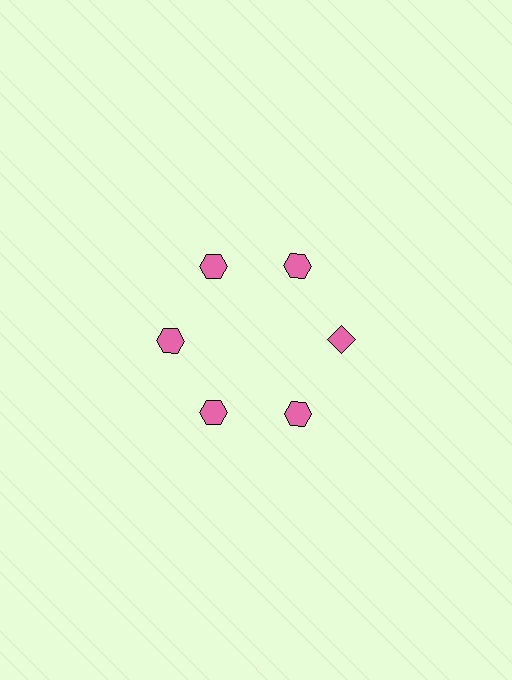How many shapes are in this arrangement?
There are 6 shapes arranged in a ring pattern.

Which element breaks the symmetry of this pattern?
The pink diamond at roughly the 3 o'clock position breaks the symmetry. All other shapes are pink hexagons.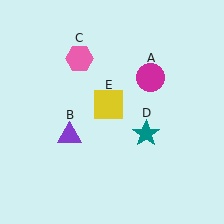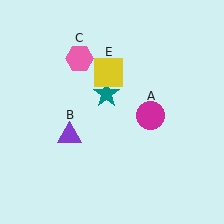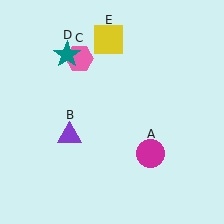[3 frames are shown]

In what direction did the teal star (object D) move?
The teal star (object D) moved up and to the left.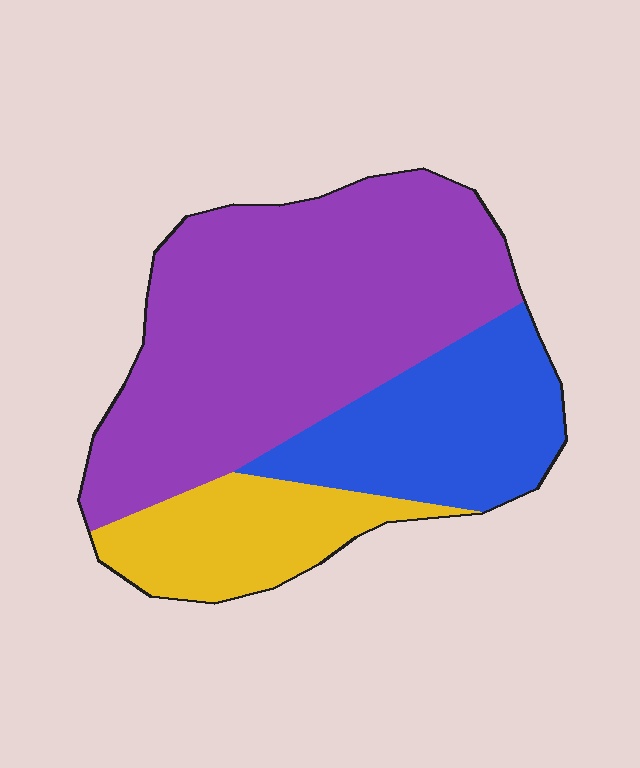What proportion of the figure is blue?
Blue takes up less than a quarter of the figure.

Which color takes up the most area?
Purple, at roughly 60%.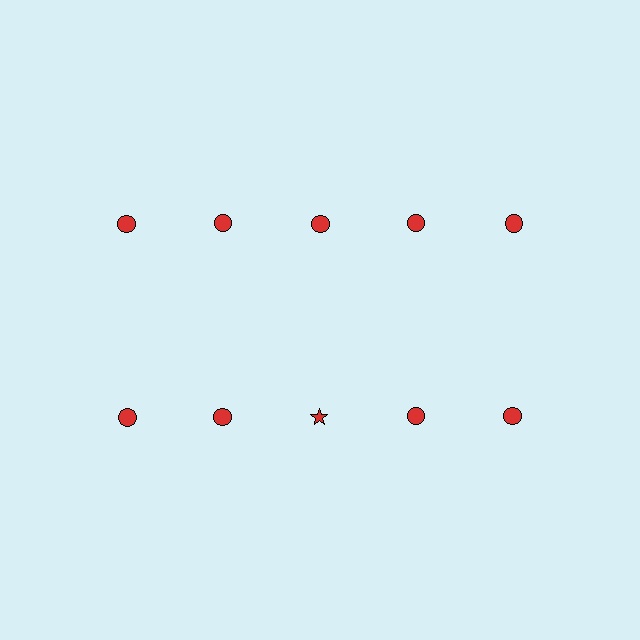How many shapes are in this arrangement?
There are 10 shapes arranged in a grid pattern.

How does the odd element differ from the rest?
It has a different shape: star instead of circle.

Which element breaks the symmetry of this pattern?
The red star in the second row, center column breaks the symmetry. All other shapes are red circles.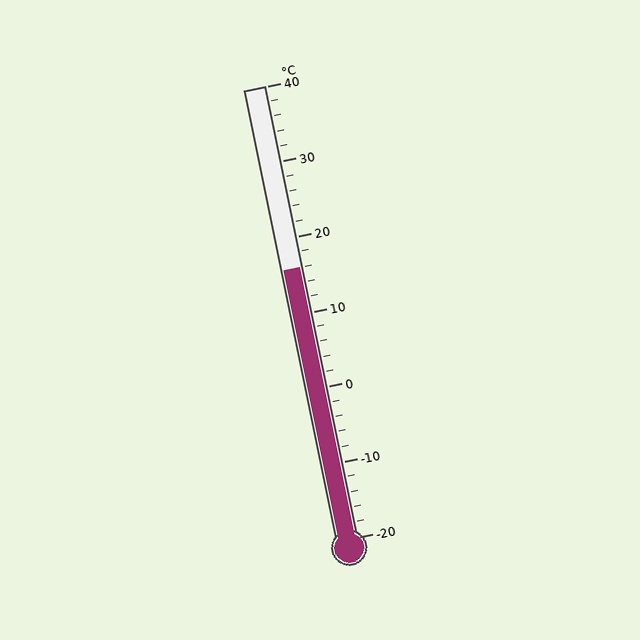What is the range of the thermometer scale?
The thermometer scale ranges from -20°C to 40°C.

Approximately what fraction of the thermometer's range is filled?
The thermometer is filled to approximately 60% of its range.